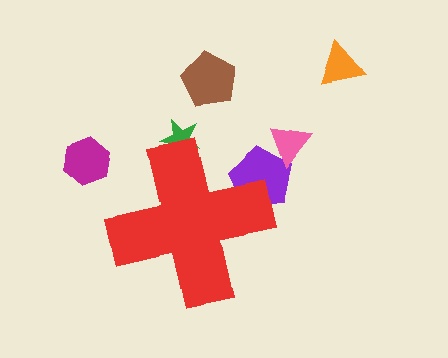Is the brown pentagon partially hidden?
No, the brown pentagon is fully visible.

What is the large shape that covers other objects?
A red cross.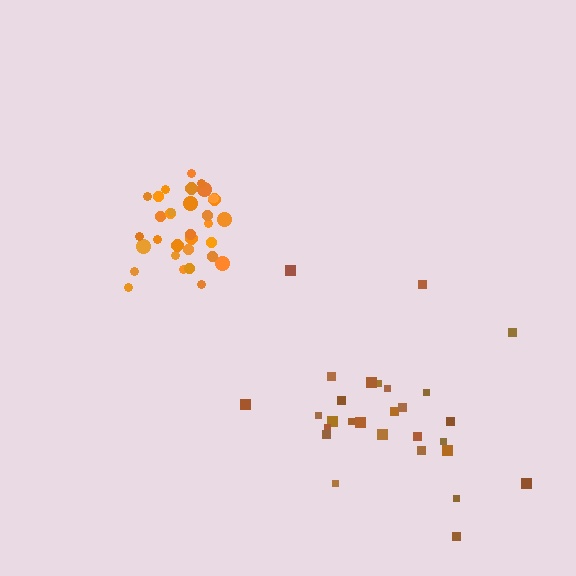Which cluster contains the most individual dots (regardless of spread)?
Orange (33).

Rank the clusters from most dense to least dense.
orange, brown.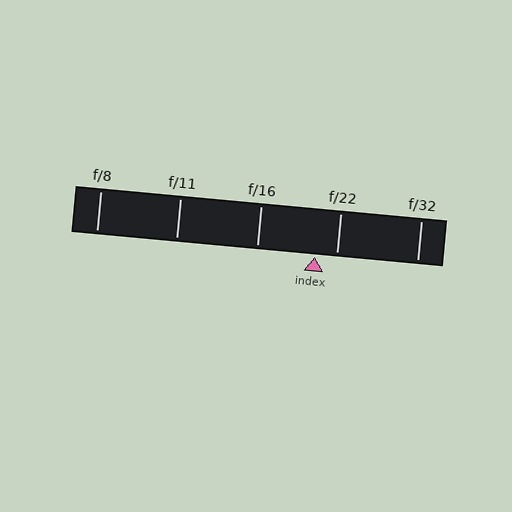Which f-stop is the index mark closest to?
The index mark is closest to f/22.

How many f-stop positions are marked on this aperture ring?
There are 5 f-stop positions marked.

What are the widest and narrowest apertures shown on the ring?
The widest aperture shown is f/8 and the narrowest is f/32.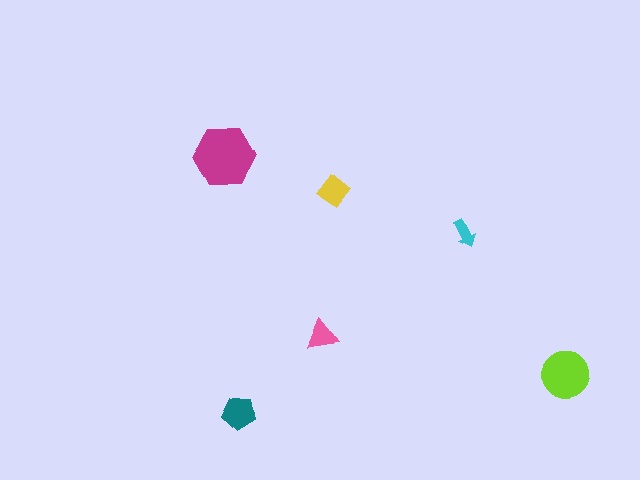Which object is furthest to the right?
The lime circle is rightmost.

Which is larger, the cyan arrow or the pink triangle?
The pink triangle.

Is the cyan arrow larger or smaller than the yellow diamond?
Smaller.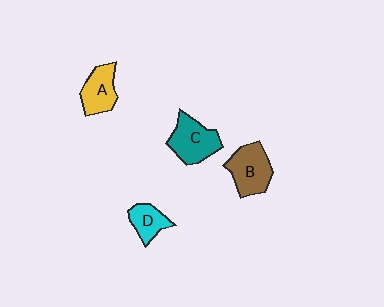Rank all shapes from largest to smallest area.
From largest to smallest: B (brown), C (teal), A (yellow), D (cyan).